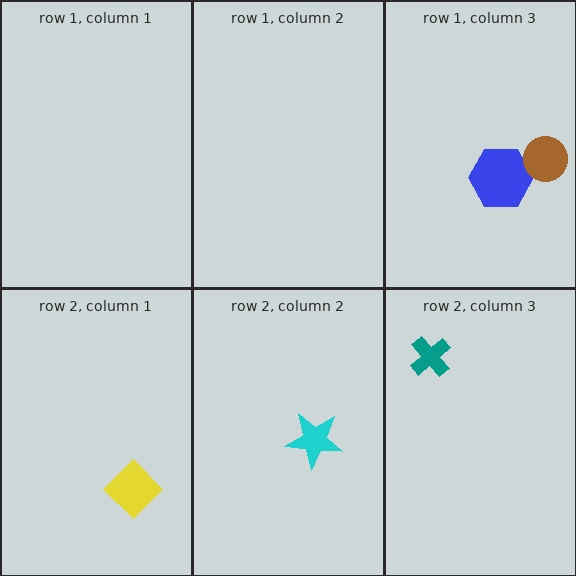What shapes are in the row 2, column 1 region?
The yellow diamond.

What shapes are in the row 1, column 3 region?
The blue hexagon, the brown circle.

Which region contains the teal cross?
The row 2, column 3 region.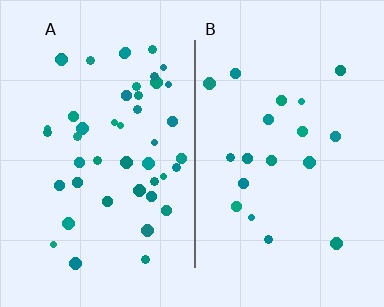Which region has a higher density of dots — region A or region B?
A (the left).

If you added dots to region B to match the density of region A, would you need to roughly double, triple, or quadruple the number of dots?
Approximately double.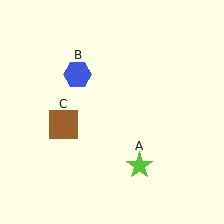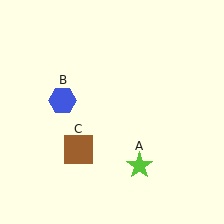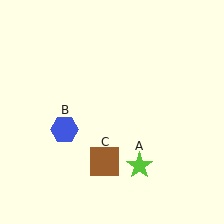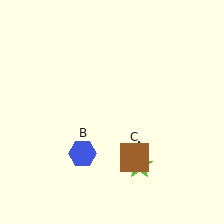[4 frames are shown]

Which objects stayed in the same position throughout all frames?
Lime star (object A) remained stationary.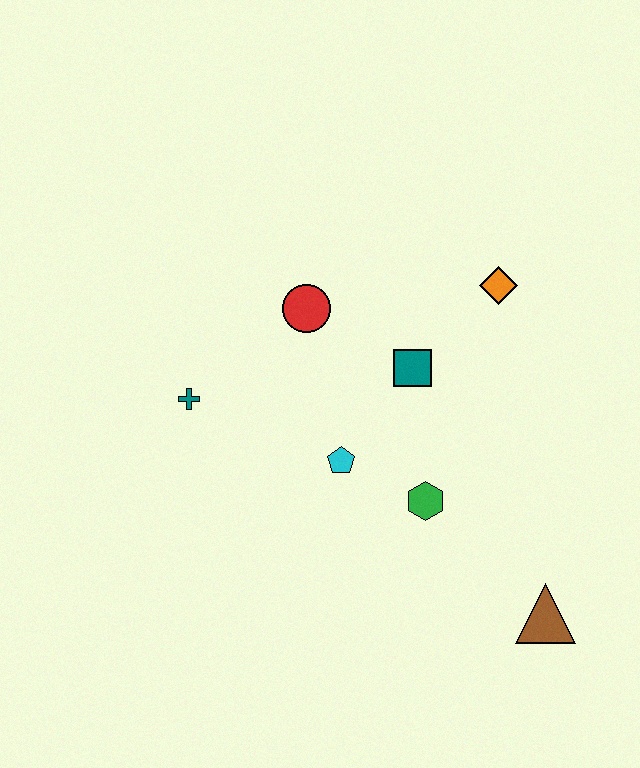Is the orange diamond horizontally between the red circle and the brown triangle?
Yes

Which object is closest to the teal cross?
The red circle is closest to the teal cross.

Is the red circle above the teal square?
Yes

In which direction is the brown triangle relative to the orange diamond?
The brown triangle is below the orange diamond.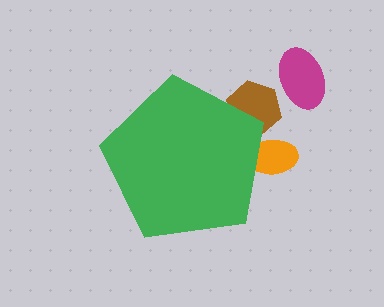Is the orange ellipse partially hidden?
Yes, the orange ellipse is partially hidden behind the green pentagon.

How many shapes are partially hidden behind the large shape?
2 shapes are partially hidden.